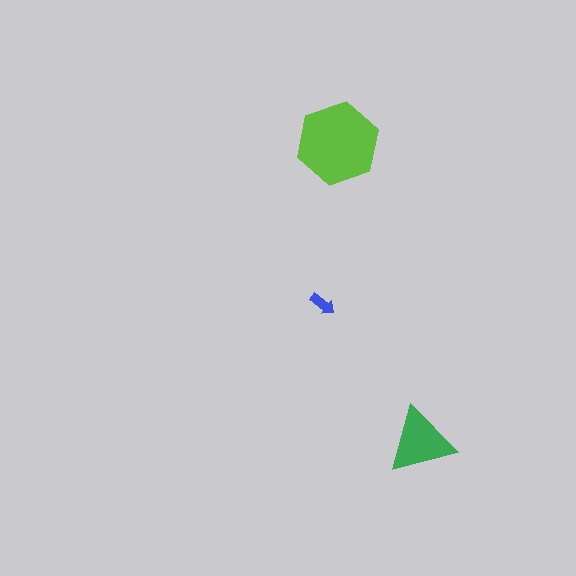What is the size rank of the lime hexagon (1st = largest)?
1st.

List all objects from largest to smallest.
The lime hexagon, the green triangle, the blue arrow.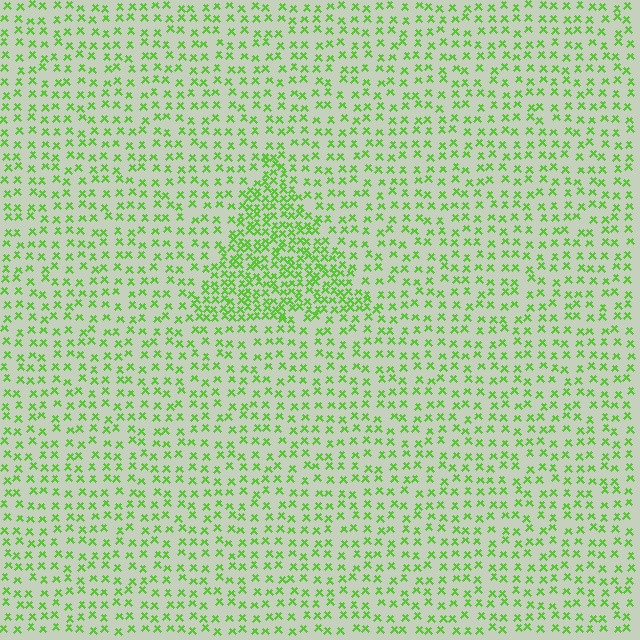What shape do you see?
I see a triangle.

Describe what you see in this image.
The image contains small lime elements arranged at two different densities. A triangle-shaped region is visible where the elements are more densely packed than the surrounding area.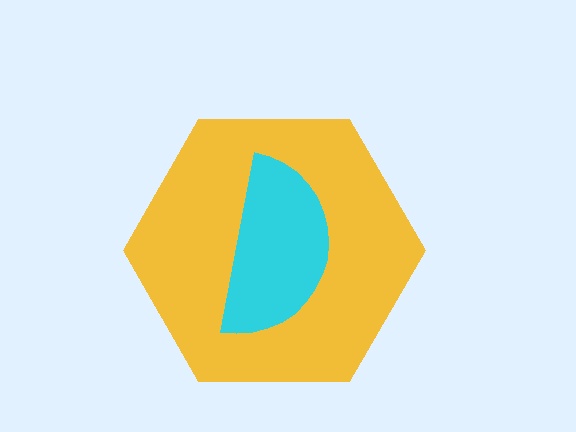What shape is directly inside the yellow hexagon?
The cyan semicircle.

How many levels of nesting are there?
2.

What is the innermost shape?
The cyan semicircle.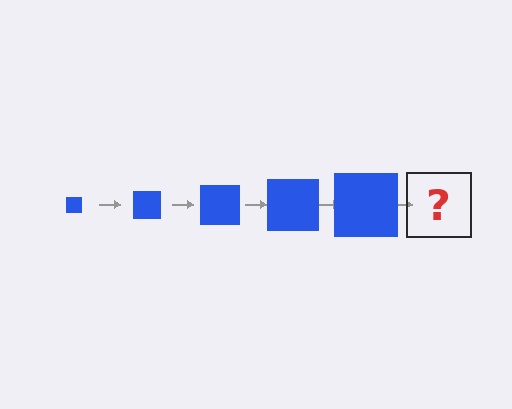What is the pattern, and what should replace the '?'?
The pattern is that the square gets progressively larger each step. The '?' should be a blue square, larger than the previous one.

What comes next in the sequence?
The next element should be a blue square, larger than the previous one.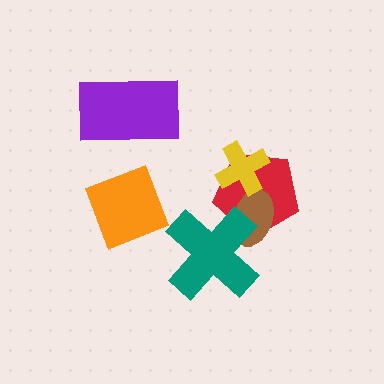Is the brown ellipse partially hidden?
Yes, it is partially covered by another shape.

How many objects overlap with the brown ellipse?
3 objects overlap with the brown ellipse.